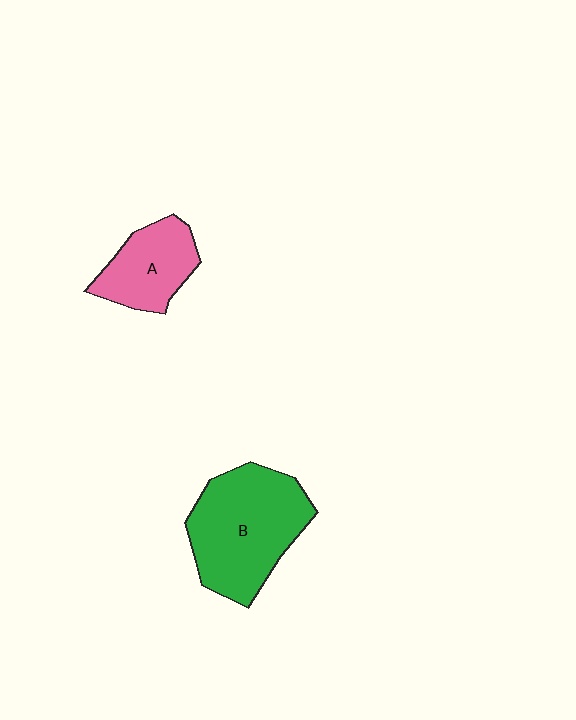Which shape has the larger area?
Shape B (green).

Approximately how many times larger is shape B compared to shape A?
Approximately 1.8 times.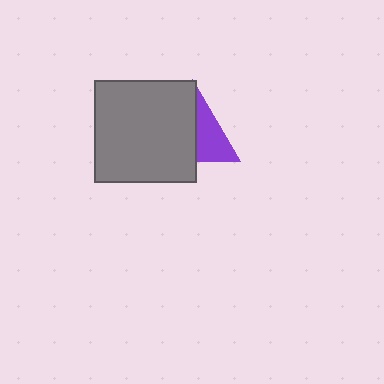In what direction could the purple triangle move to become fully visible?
The purple triangle could move right. That would shift it out from behind the gray square entirely.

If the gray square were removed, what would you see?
You would see the complete purple triangle.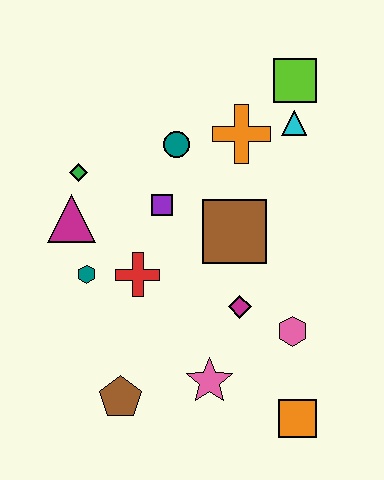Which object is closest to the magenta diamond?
The pink hexagon is closest to the magenta diamond.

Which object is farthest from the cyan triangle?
The brown pentagon is farthest from the cyan triangle.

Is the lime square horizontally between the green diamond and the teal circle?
No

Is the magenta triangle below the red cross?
No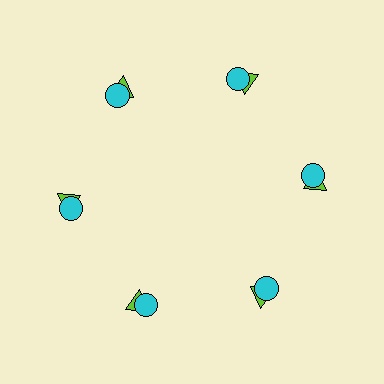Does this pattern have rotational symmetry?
Yes, this pattern has 6-fold rotational symmetry. It looks the same after rotating 60 degrees around the center.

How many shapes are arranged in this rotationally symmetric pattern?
There are 12 shapes, arranged in 6 groups of 2.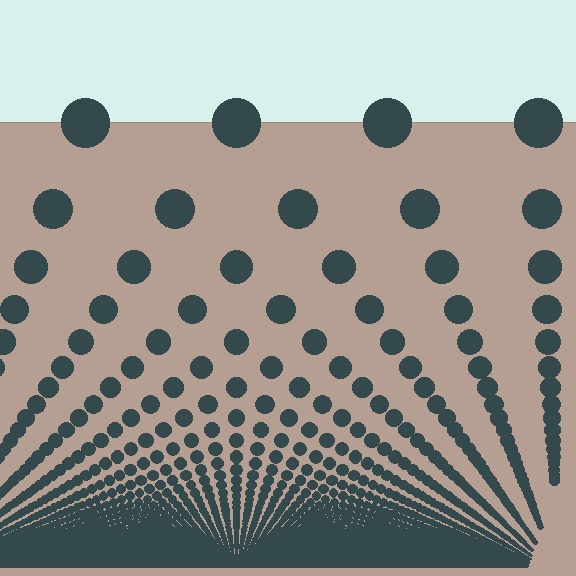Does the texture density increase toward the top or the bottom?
Density increases toward the bottom.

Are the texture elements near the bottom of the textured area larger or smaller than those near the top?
Smaller. The gradient is inverted — elements near the bottom are smaller and denser.